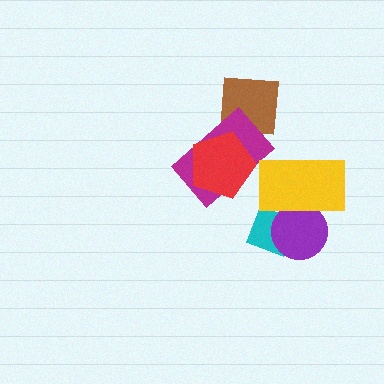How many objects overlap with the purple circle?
2 objects overlap with the purple circle.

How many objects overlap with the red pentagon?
2 objects overlap with the red pentagon.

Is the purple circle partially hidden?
Yes, it is partially covered by another shape.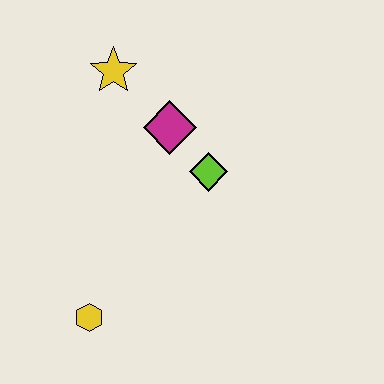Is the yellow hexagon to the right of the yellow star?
No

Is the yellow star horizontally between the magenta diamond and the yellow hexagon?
Yes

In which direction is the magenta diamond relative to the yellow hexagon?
The magenta diamond is above the yellow hexagon.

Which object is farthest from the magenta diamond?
The yellow hexagon is farthest from the magenta diamond.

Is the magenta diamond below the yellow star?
Yes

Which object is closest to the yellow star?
The magenta diamond is closest to the yellow star.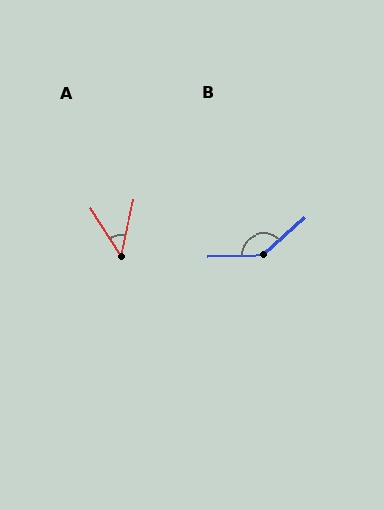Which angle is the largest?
B, at approximately 140 degrees.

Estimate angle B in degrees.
Approximately 140 degrees.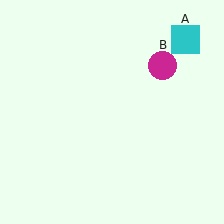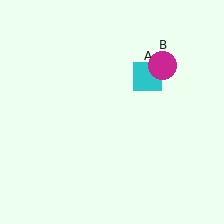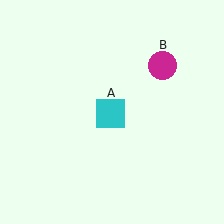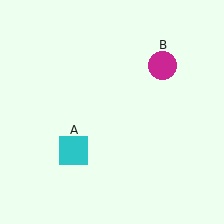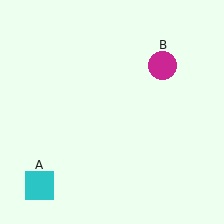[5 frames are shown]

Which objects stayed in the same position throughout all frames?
Magenta circle (object B) remained stationary.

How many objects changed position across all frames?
1 object changed position: cyan square (object A).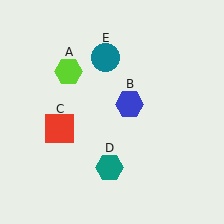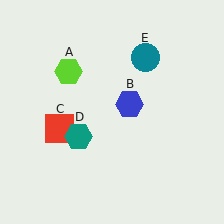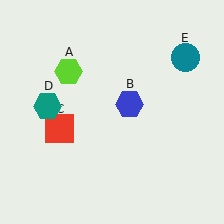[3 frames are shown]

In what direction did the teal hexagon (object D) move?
The teal hexagon (object D) moved up and to the left.